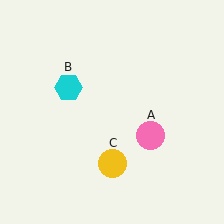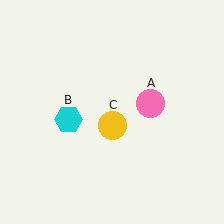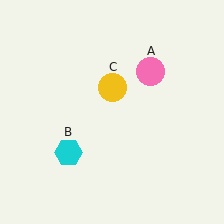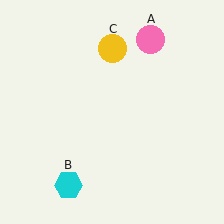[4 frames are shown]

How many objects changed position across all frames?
3 objects changed position: pink circle (object A), cyan hexagon (object B), yellow circle (object C).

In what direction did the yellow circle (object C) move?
The yellow circle (object C) moved up.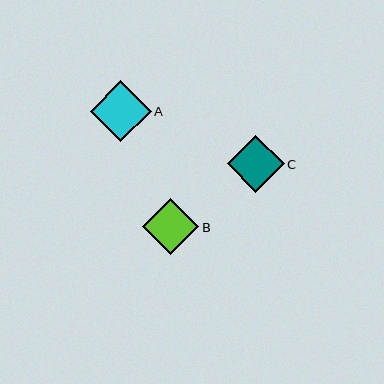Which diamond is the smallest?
Diamond B is the smallest with a size of approximately 56 pixels.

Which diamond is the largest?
Diamond A is the largest with a size of approximately 61 pixels.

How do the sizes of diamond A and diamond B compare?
Diamond A and diamond B are approximately the same size.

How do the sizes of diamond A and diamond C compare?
Diamond A and diamond C are approximately the same size.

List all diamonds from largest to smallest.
From largest to smallest: A, C, B.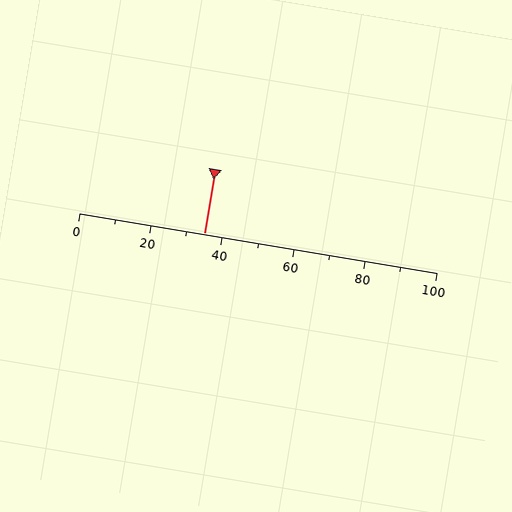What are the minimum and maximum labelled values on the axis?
The axis runs from 0 to 100.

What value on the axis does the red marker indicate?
The marker indicates approximately 35.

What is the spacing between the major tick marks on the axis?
The major ticks are spaced 20 apart.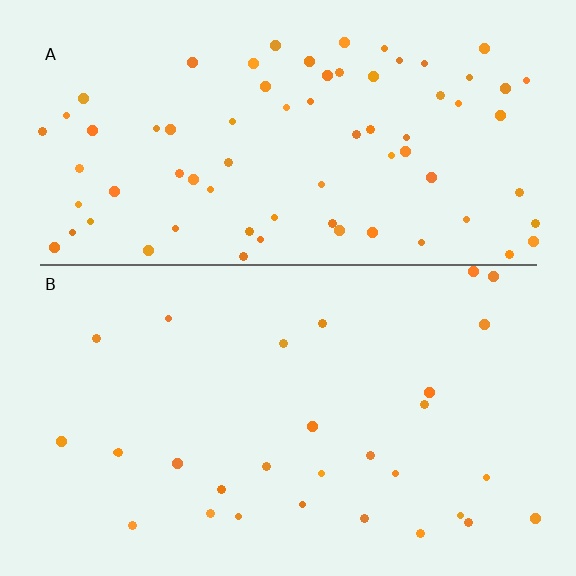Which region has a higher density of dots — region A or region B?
A (the top).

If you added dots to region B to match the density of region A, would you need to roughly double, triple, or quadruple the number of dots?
Approximately triple.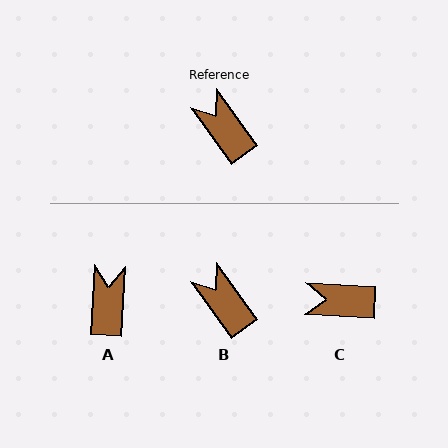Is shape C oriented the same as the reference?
No, it is off by about 51 degrees.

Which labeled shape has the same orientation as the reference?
B.